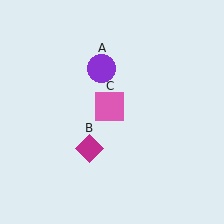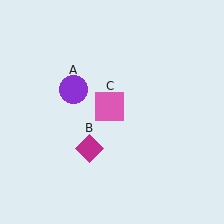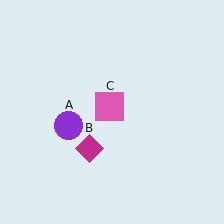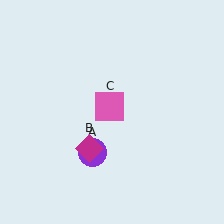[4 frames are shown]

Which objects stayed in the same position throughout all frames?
Magenta diamond (object B) and pink square (object C) remained stationary.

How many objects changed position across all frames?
1 object changed position: purple circle (object A).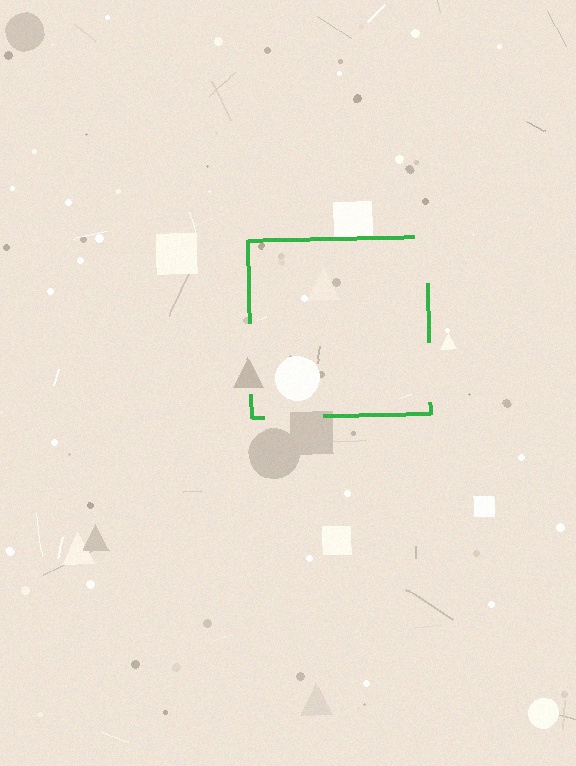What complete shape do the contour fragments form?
The contour fragments form a square.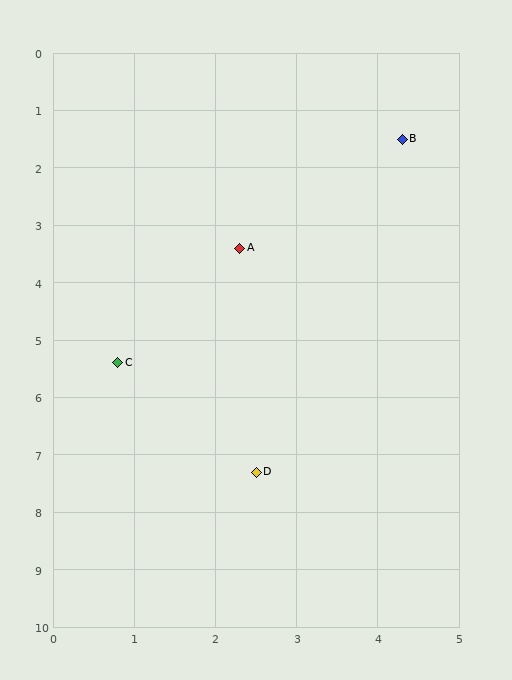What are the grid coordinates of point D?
Point D is at approximately (2.5, 7.3).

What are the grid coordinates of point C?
Point C is at approximately (0.8, 5.4).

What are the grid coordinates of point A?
Point A is at approximately (2.3, 3.4).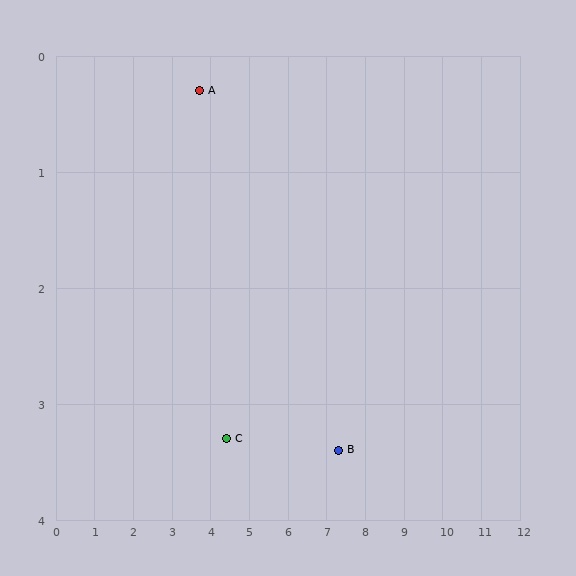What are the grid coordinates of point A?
Point A is at approximately (3.7, 0.3).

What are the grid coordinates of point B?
Point B is at approximately (7.3, 3.4).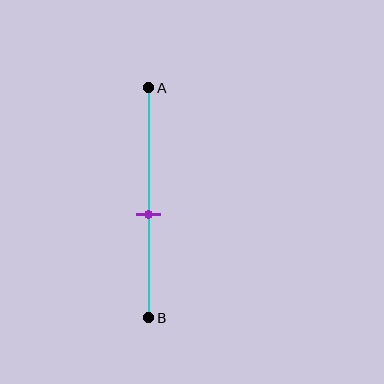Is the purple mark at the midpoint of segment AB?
No, the mark is at about 55% from A, not at the 50% midpoint.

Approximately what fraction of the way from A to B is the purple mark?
The purple mark is approximately 55% of the way from A to B.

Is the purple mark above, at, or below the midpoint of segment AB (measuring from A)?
The purple mark is below the midpoint of segment AB.